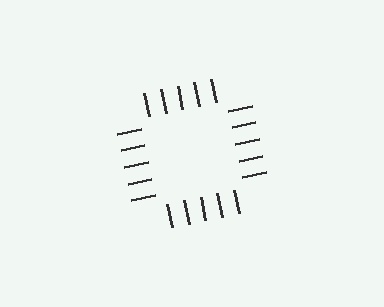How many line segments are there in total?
20 — 5 along each of the 4 edges.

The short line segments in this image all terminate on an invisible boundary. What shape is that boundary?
An illusory square — the line segments terminate on its edges but no continuous stroke is drawn.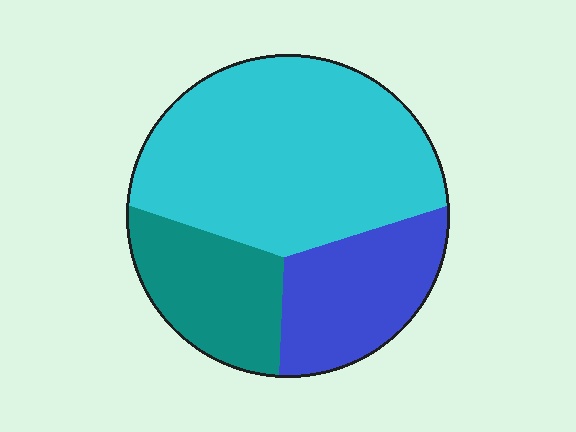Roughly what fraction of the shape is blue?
Blue takes up about one quarter (1/4) of the shape.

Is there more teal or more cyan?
Cyan.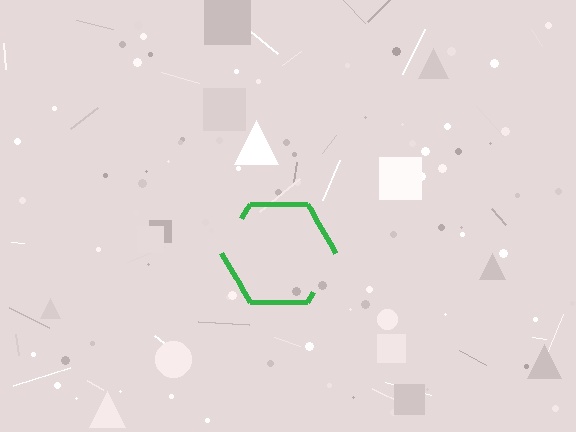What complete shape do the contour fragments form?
The contour fragments form a hexagon.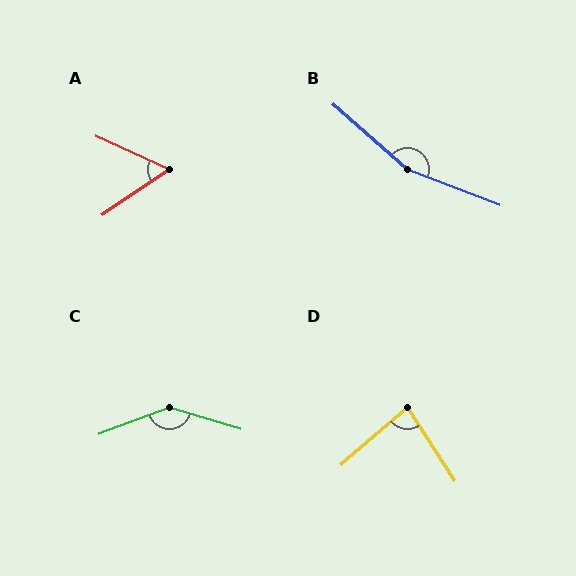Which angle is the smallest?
A, at approximately 59 degrees.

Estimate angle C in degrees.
Approximately 143 degrees.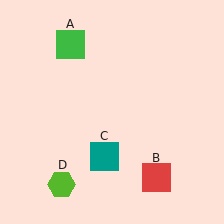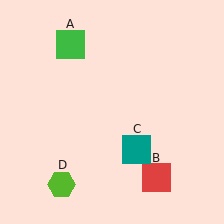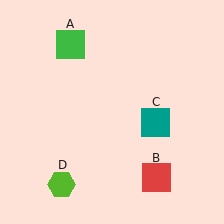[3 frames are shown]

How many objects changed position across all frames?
1 object changed position: teal square (object C).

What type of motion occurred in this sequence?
The teal square (object C) rotated counterclockwise around the center of the scene.